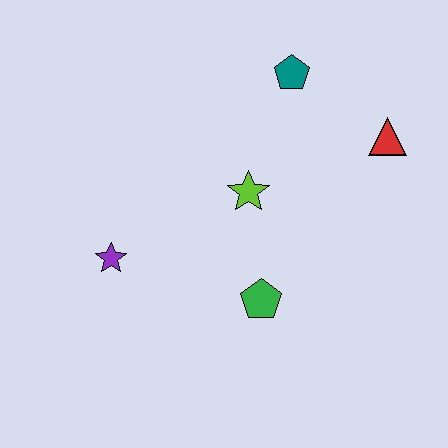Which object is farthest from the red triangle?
The purple star is farthest from the red triangle.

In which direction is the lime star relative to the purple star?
The lime star is to the right of the purple star.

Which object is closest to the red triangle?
The teal pentagon is closest to the red triangle.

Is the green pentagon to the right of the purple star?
Yes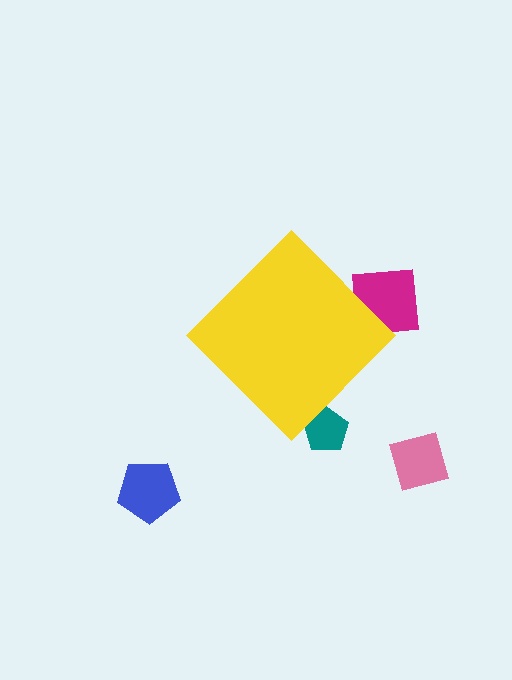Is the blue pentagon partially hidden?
No, the blue pentagon is fully visible.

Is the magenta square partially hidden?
Yes, the magenta square is partially hidden behind the yellow diamond.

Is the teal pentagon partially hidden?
Yes, the teal pentagon is partially hidden behind the yellow diamond.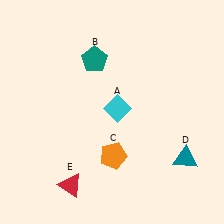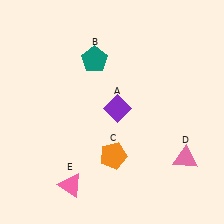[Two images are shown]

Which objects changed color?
A changed from cyan to purple. D changed from teal to pink. E changed from red to pink.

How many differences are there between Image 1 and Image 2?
There are 3 differences between the two images.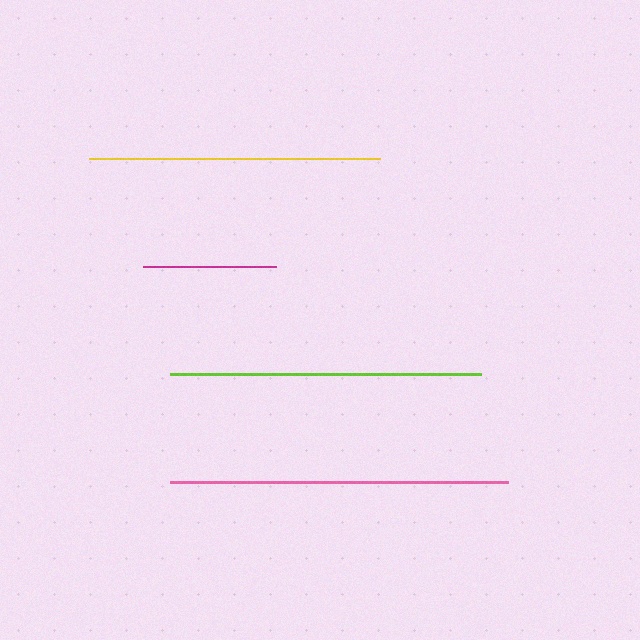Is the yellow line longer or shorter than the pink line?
The pink line is longer than the yellow line.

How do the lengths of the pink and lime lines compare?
The pink and lime lines are approximately the same length.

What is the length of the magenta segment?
The magenta segment is approximately 133 pixels long.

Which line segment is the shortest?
The magenta line is the shortest at approximately 133 pixels.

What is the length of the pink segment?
The pink segment is approximately 338 pixels long.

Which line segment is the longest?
The pink line is the longest at approximately 338 pixels.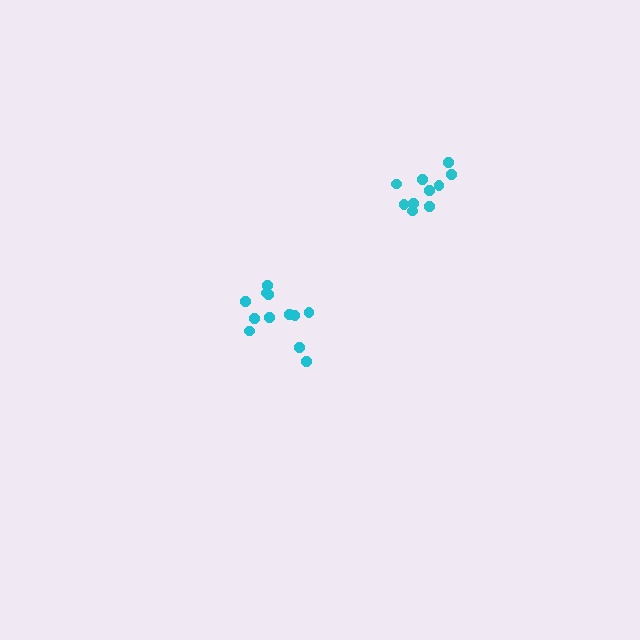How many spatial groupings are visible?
There are 2 spatial groupings.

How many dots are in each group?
Group 1: 12 dots, Group 2: 10 dots (22 total).